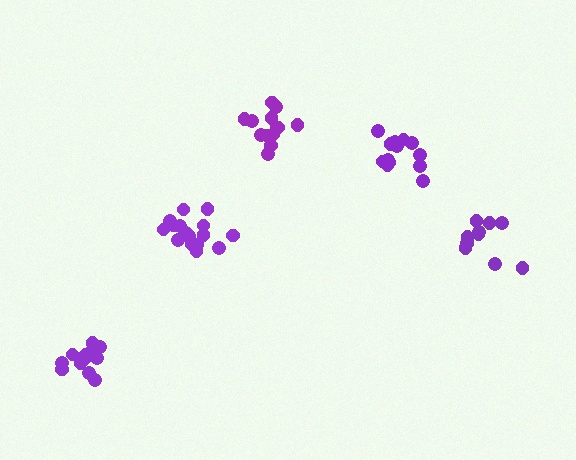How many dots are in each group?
Group 1: 15 dots, Group 2: 14 dots, Group 3: 12 dots, Group 4: 16 dots, Group 5: 11 dots (68 total).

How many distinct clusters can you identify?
There are 5 distinct clusters.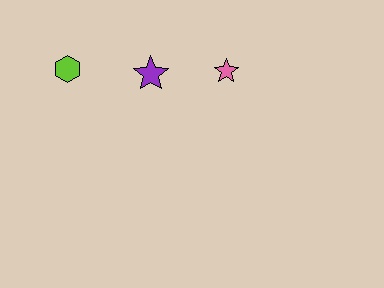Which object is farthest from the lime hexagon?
The pink star is farthest from the lime hexagon.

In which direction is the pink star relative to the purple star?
The pink star is to the right of the purple star.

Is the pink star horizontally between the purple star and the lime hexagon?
No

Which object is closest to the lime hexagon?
The purple star is closest to the lime hexagon.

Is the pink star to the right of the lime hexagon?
Yes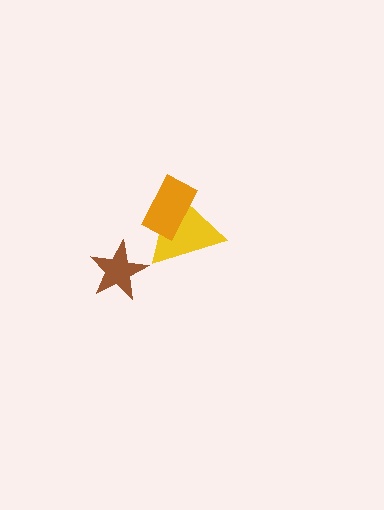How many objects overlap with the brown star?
0 objects overlap with the brown star.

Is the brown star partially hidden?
No, no other shape covers it.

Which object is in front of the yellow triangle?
The orange rectangle is in front of the yellow triangle.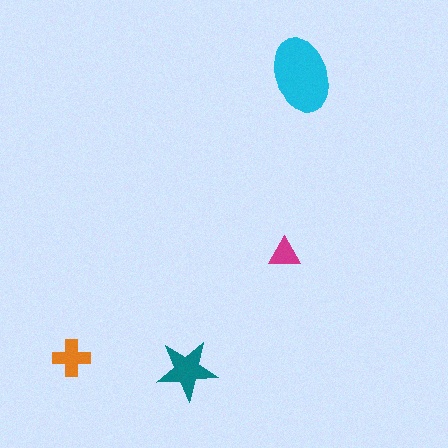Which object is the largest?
The cyan ellipse.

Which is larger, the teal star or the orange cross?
The teal star.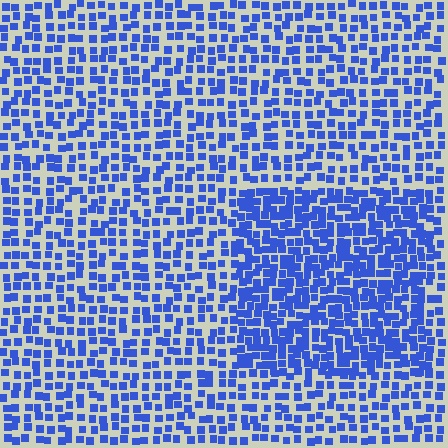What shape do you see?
I see a rectangle.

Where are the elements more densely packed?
The elements are more densely packed inside the rectangle boundary.